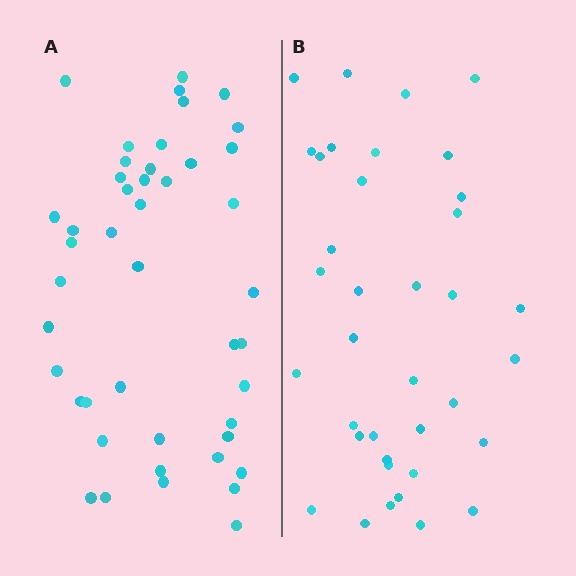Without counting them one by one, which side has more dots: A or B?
Region A (the left region) has more dots.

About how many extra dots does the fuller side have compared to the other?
Region A has roughly 8 or so more dots than region B.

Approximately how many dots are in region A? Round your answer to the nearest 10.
About 40 dots. (The exact count is 45, which rounds to 40.)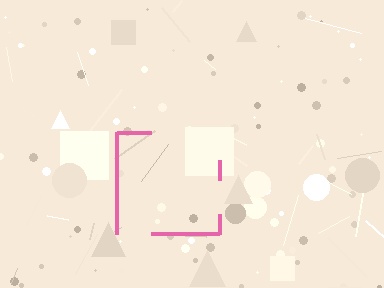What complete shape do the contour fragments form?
The contour fragments form a square.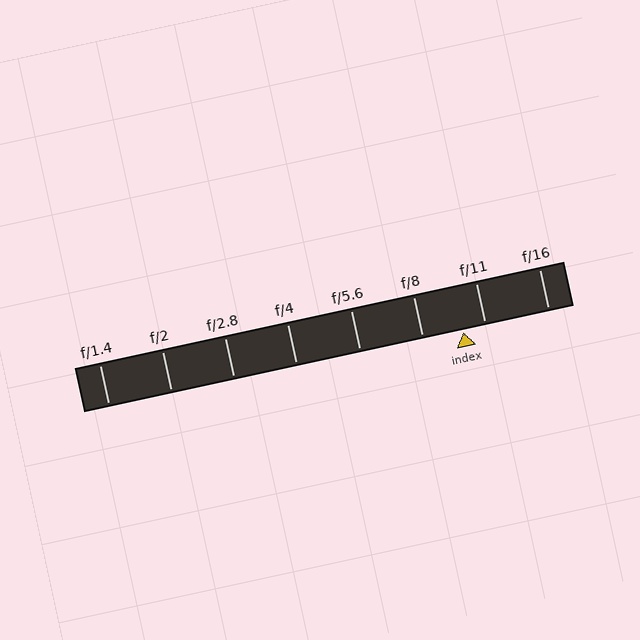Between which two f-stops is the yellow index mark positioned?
The index mark is between f/8 and f/11.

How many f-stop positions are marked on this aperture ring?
There are 8 f-stop positions marked.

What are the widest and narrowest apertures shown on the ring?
The widest aperture shown is f/1.4 and the narrowest is f/16.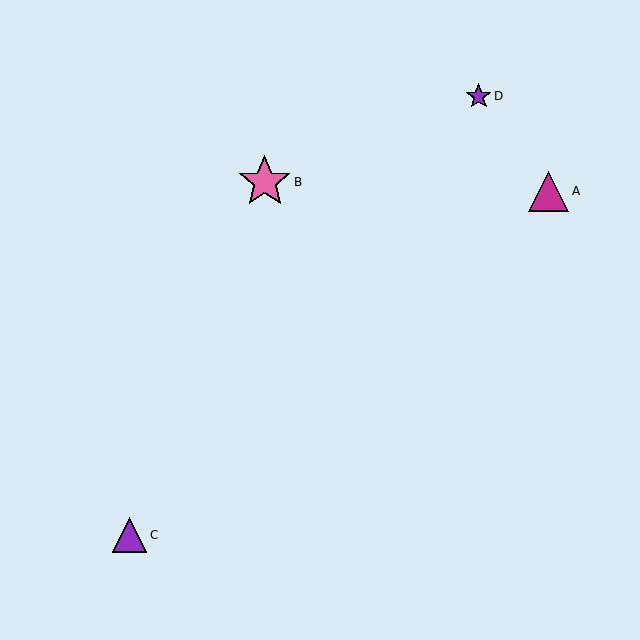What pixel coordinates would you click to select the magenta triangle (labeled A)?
Click at (548, 191) to select the magenta triangle A.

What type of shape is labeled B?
Shape B is a pink star.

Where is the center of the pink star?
The center of the pink star is at (265, 182).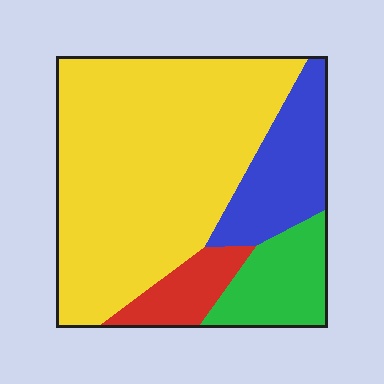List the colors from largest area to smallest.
From largest to smallest: yellow, blue, green, red.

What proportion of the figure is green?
Green takes up about one eighth (1/8) of the figure.